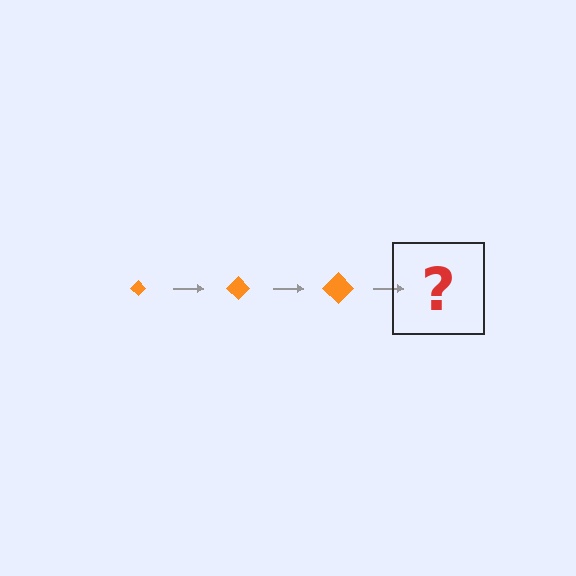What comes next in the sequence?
The next element should be an orange diamond, larger than the previous one.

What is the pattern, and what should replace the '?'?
The pattern is that the diamond gets progressively larger each step. The '?' should be an orange diamond, larger than the previous one.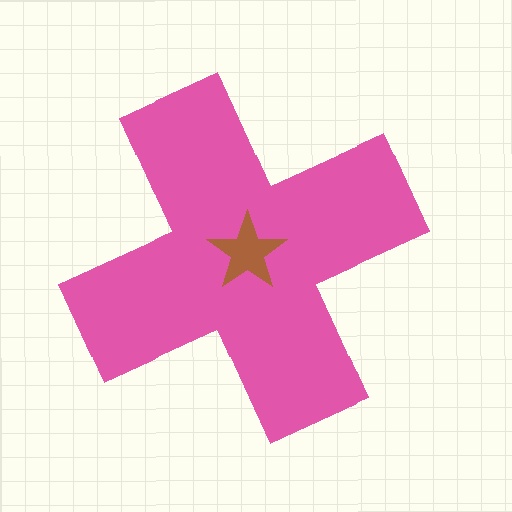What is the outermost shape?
The pink cross.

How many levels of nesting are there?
2.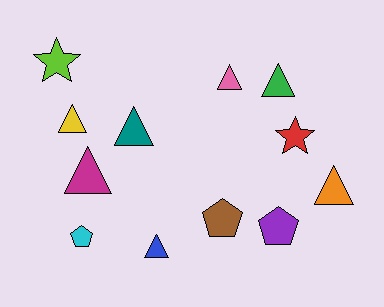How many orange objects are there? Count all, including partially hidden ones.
There is 1 orange object.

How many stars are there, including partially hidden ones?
There are 2 stars.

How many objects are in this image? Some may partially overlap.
There are 12 objects.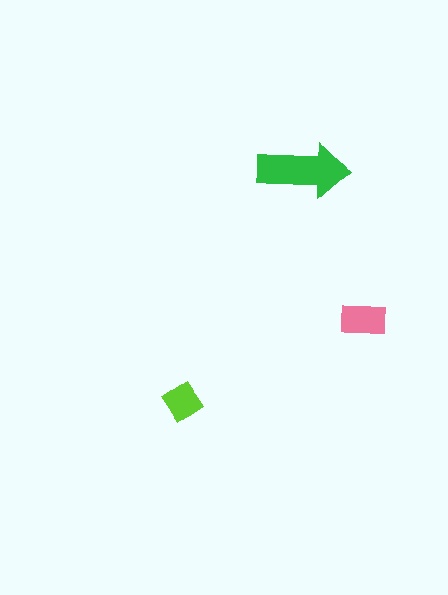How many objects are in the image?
There are 3 objects in the image.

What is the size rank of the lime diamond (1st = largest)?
3rd.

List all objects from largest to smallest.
The green arrow, the pink rectangle, the lime diamond.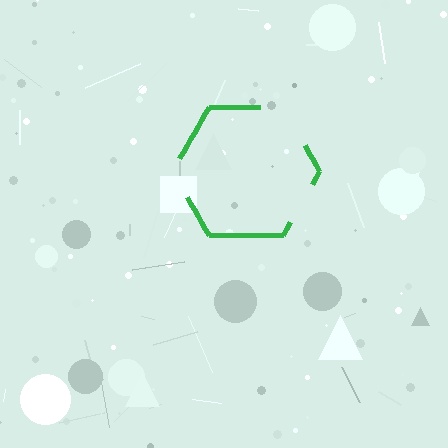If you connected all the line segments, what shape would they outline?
They would outline a hexagon.